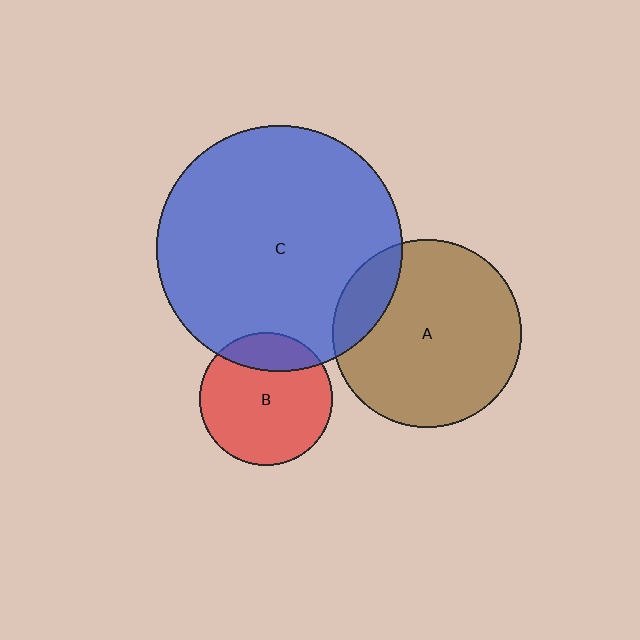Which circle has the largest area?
Circle C (blue).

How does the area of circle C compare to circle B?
Approximately 3.4 times.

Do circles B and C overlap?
Yes.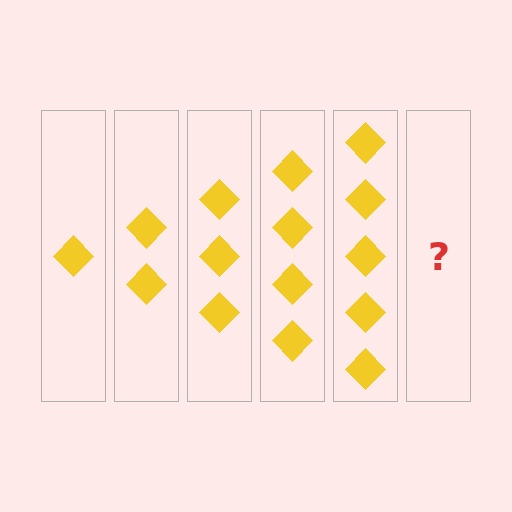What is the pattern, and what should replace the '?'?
The pattern is that each step adds one more diamond. The '?' should be 6 diamonds.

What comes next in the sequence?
The next element should be 6 diamonds.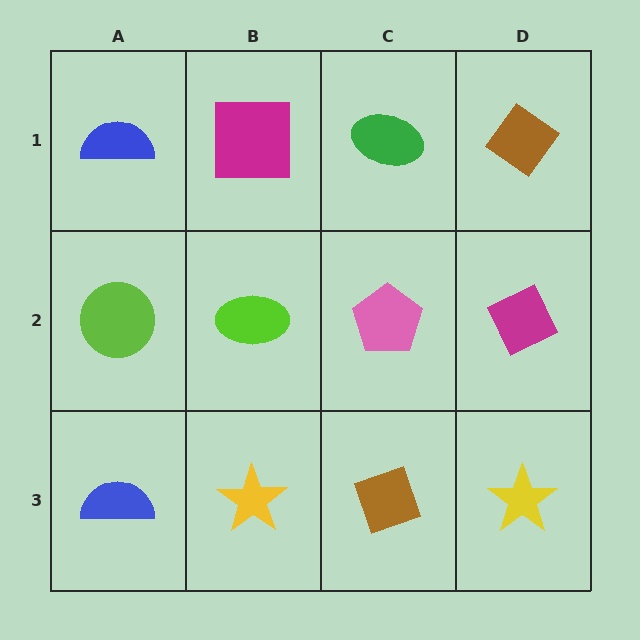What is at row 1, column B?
A magenta square.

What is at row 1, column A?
A blue semicircle.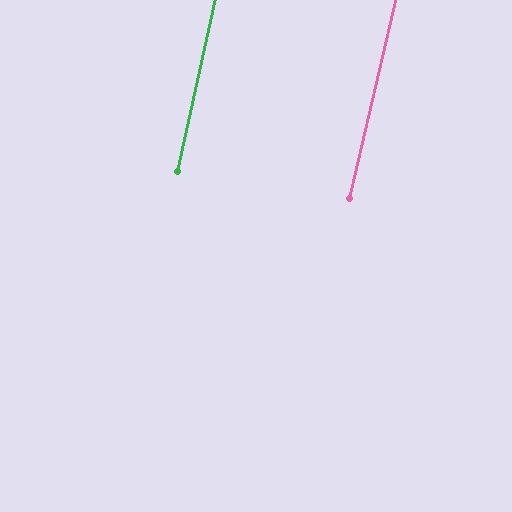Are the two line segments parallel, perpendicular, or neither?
Parallel — their directions differ by only 1.0°.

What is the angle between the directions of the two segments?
Approximately 1 degree.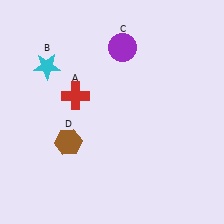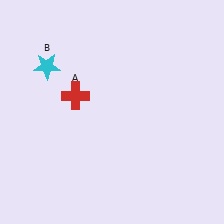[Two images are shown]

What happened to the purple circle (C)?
The purple circle (C) was removed in Image 2. It was in the top-right area of Image 1.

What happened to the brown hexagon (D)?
The brown hexagon (D) was removed in Image 2. It was in the bottom-left area of Image 1.